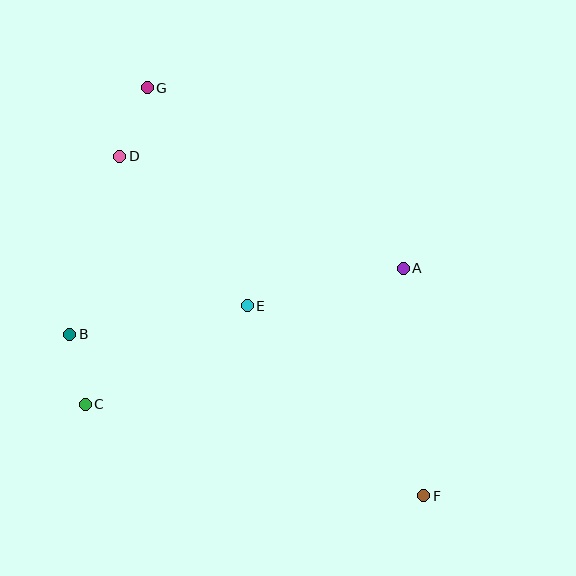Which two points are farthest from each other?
Points F and G are farthest from each other.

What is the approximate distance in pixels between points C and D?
The distance between C and D is approximately 250 pixels.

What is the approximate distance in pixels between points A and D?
The distance between A and D is approximately 305 pixels.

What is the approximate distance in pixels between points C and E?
The distance between C and E is approximately 190 pixels.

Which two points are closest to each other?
Points B and C are closest to each other.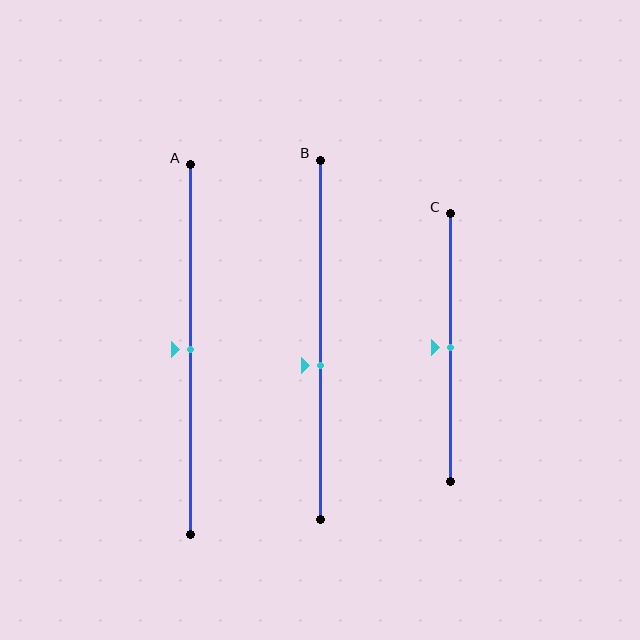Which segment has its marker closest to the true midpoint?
Segment A has its marker closest to the true midpoint.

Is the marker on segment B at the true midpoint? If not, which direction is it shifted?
No, the marker on segment B is shifted downward by about 7% of the segment length.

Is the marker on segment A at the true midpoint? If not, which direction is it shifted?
Yes, the marker on segment A is at the true midpoint.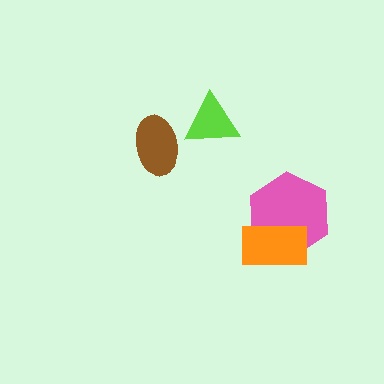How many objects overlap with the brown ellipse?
0 objects overlap with the brown ellipse.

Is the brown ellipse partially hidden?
No, no other shape covers it.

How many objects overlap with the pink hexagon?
1 object overlaps with the pink hexagon.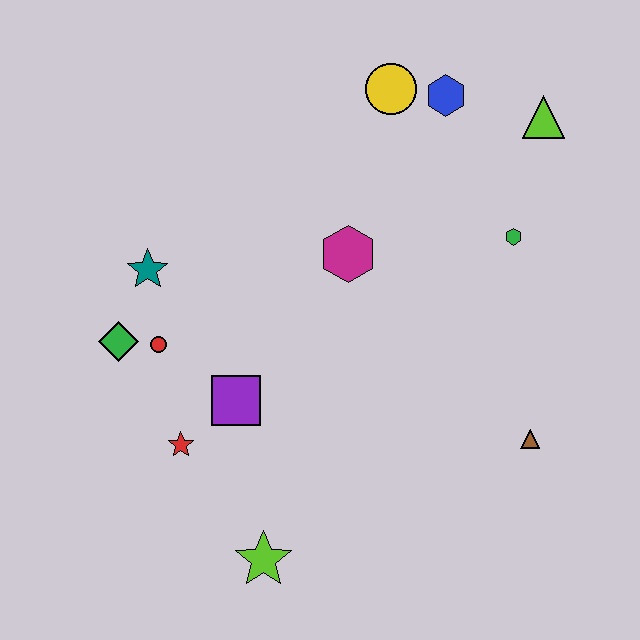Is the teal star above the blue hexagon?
No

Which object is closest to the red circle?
The green diamond is closest to the red circle.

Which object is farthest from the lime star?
The lime triangle is farthest from the lime star.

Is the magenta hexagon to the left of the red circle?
No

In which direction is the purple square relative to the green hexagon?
The purple square is to the left of the green hexagon.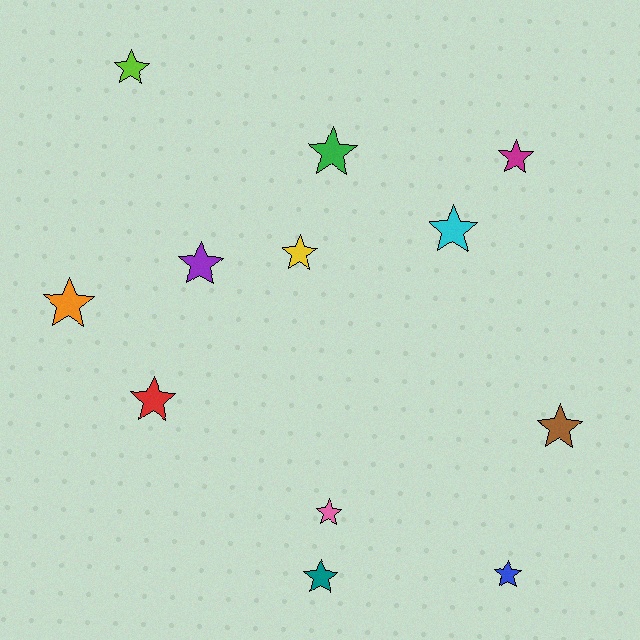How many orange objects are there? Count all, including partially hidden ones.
There is 1 orange object.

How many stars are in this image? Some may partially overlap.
There are 12 stars.